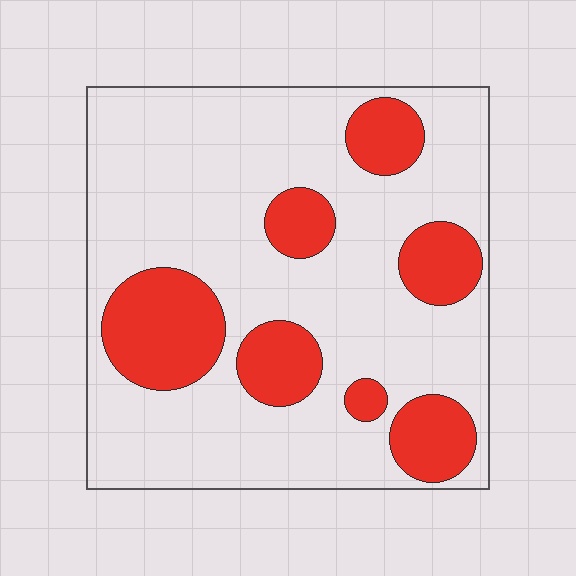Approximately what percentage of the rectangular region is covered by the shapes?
Approximately 25%.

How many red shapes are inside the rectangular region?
7.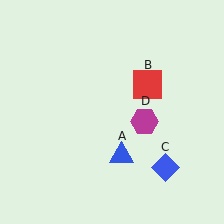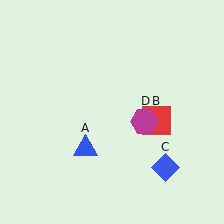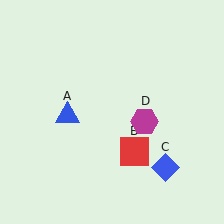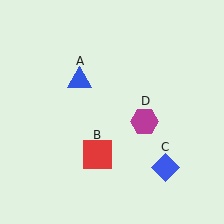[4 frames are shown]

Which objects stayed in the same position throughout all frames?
Blue diamond (object C) and magenta hexagon (object D) remained stationary.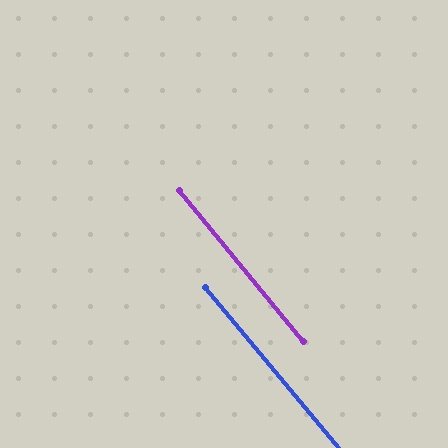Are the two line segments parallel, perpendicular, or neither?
Parallel — their directions differ by only 0.7°.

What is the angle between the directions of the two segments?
Approximately 1 degree.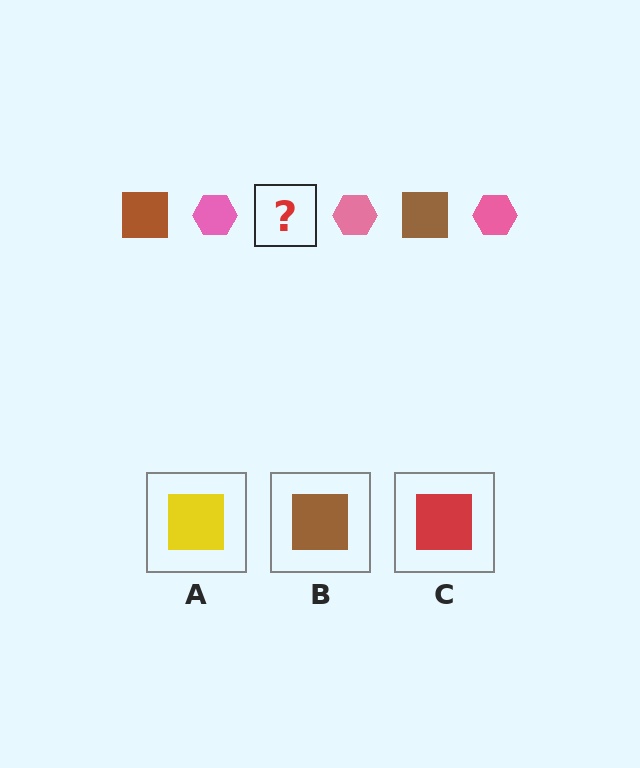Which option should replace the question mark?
Option B.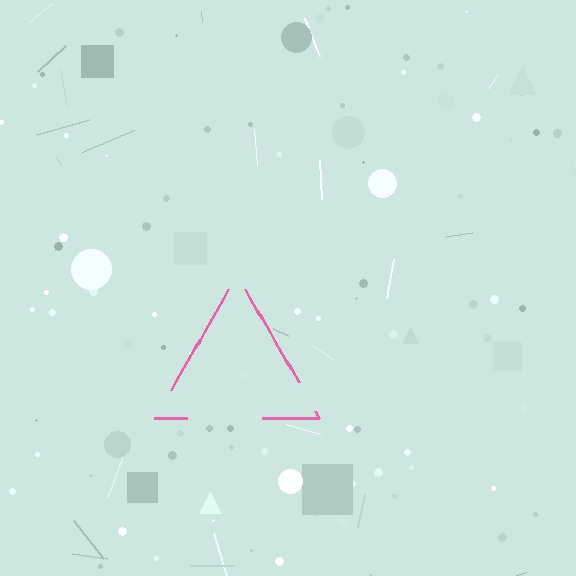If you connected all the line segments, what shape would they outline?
They would outline a triangle.